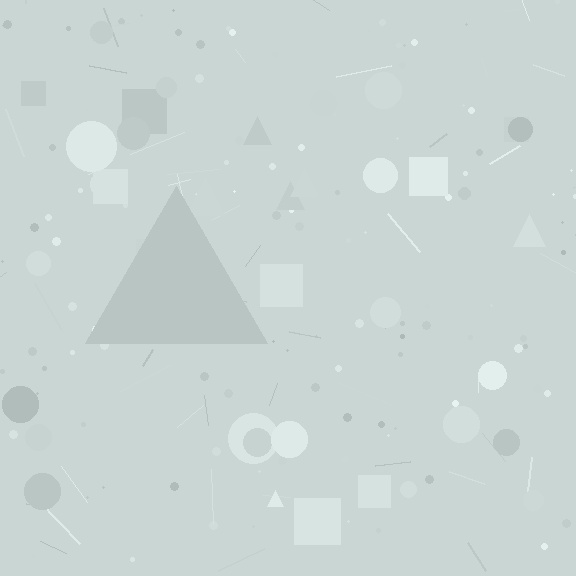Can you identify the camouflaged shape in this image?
The camouflaged shape is a triangle.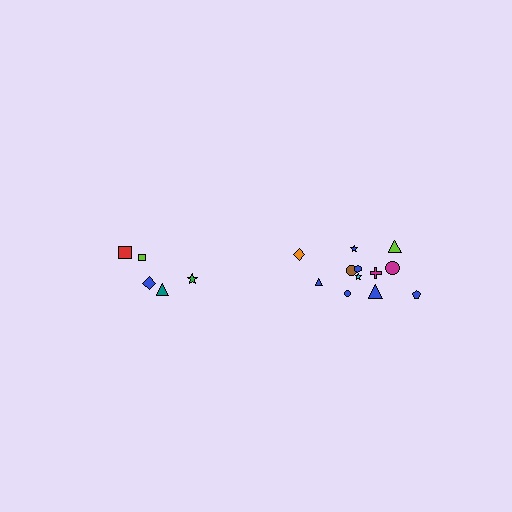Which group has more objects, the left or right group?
The right group.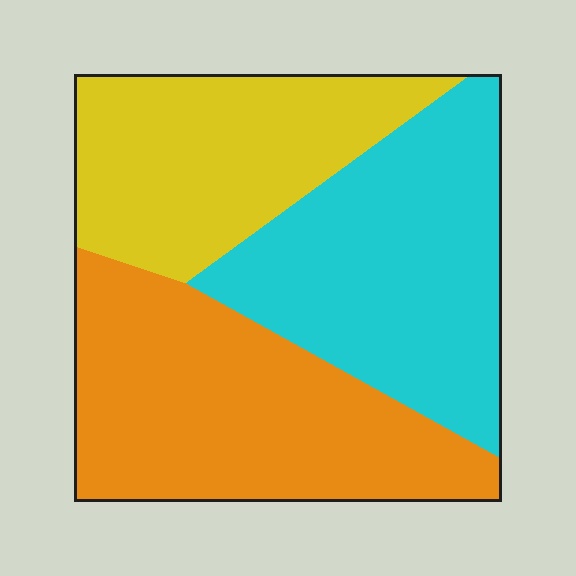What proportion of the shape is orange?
Orange covers around 35% of the shape.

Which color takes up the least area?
Yellow, at roughly 30%.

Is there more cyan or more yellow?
Cyan.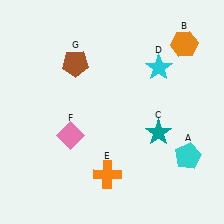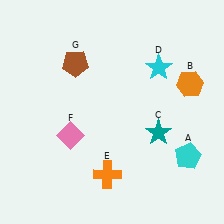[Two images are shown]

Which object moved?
The orange hexagon (B) moved down.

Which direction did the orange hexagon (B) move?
The orange hexagon (B) moved down.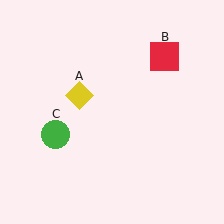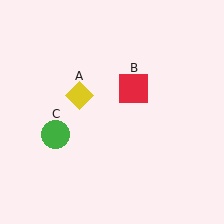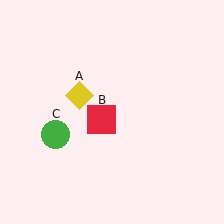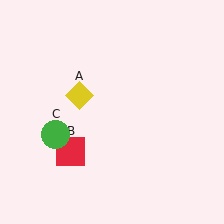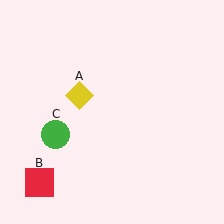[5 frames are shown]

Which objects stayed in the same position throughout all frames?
Yellow diamond (object A) and green circle (object C) remained stationary.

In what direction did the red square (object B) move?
The red square (object B) moved down and to the left.